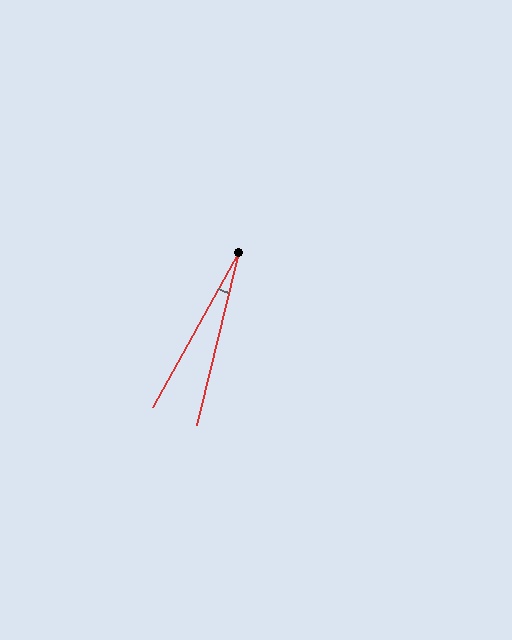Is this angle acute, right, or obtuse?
It is acute.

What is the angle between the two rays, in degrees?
Approximately 15 degrees.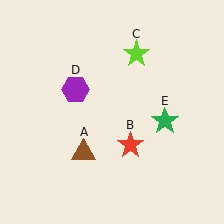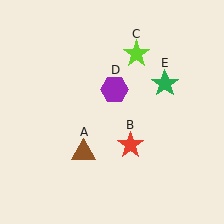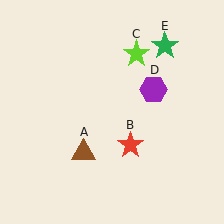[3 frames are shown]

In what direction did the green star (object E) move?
The green star (object E) moved up.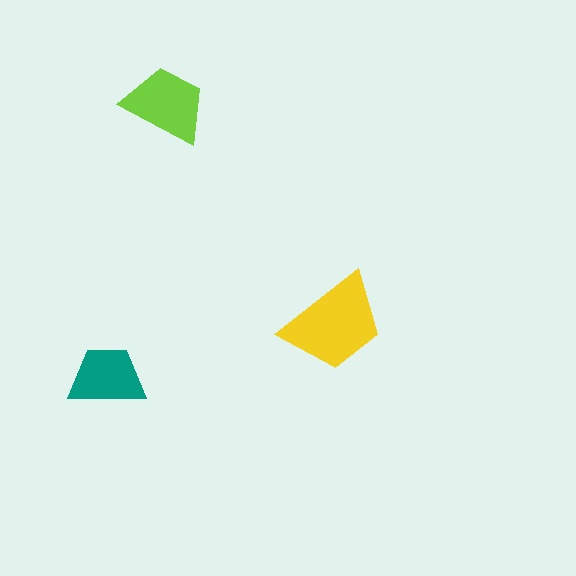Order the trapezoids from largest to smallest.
the yellow one, the lime one, the teal one.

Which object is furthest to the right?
The yellow trapezoid is rightmost.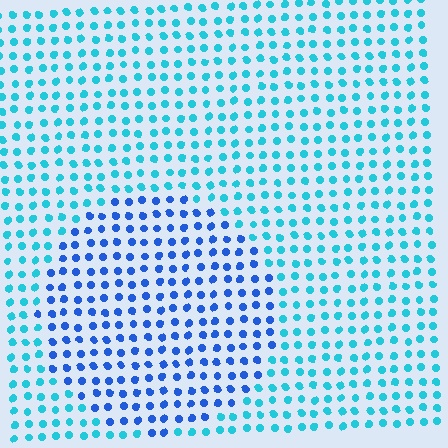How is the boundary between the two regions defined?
The boundary is defined purely by a slight shift in hue (about 36 degrees). Spacing, size, and orientation are identical on both sides.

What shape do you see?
I see a circle.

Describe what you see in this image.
The image is filled with small cyan elements in a uniform arrangement. A circle-shaped region is visible where the elements are tinted to a slightly different hue, forming a subtle color boundary.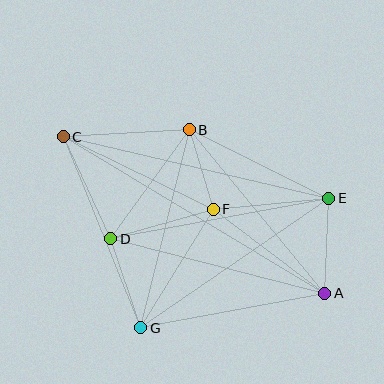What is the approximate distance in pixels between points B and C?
The distance between B and C is approximately 126 pixels.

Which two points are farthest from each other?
Points A and C are farthest from each other.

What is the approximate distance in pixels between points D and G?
The distance between D and G is approximately 94 pixels.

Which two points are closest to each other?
Points B and F are closest to each other.